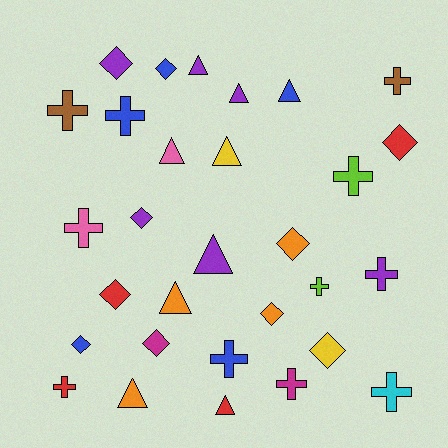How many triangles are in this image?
There are 9 triangles.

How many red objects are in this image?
There are 4 red objects.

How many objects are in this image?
There are 30 objects.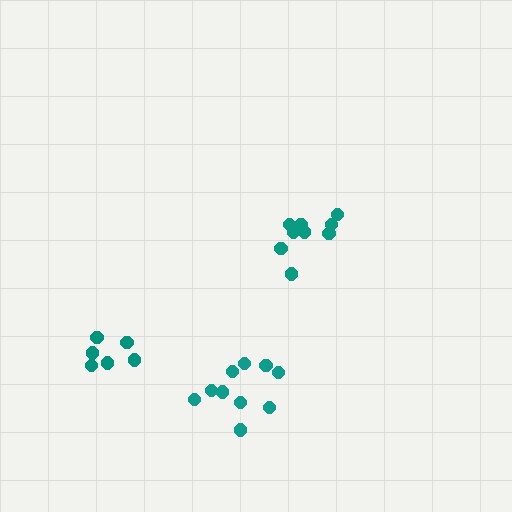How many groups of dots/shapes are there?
There are 3 groups.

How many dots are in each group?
Group 1: 10 dots, Group 2: 6 dots, Group 3: 9 dots (25 total).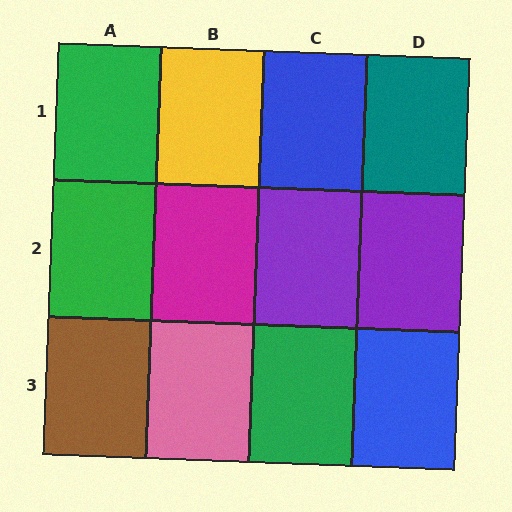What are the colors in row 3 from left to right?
Brown, pink, green, blue.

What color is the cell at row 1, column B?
Yellow.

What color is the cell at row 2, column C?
Purple.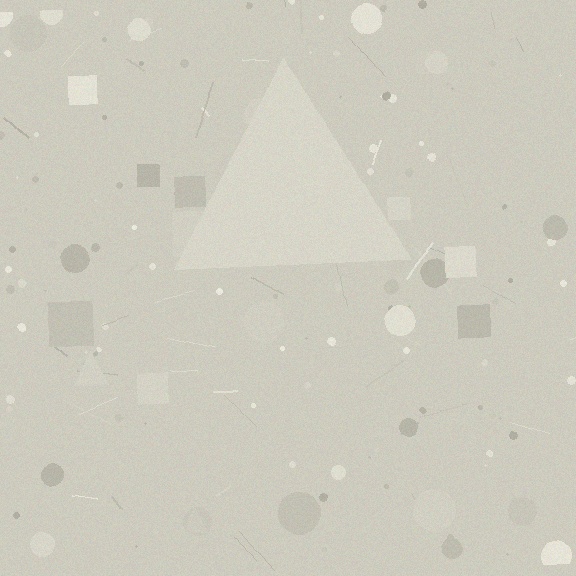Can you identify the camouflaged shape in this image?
The camouflaged shape is a triangle.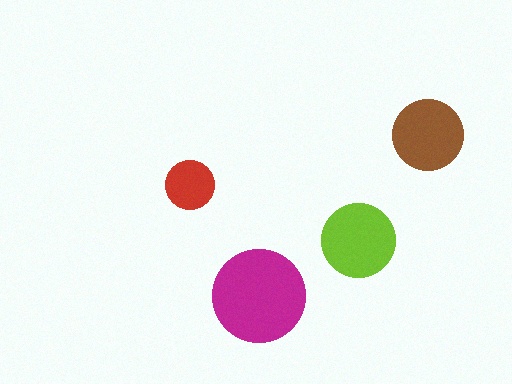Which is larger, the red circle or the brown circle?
The brown one.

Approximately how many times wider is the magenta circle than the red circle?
About 2 times wider.